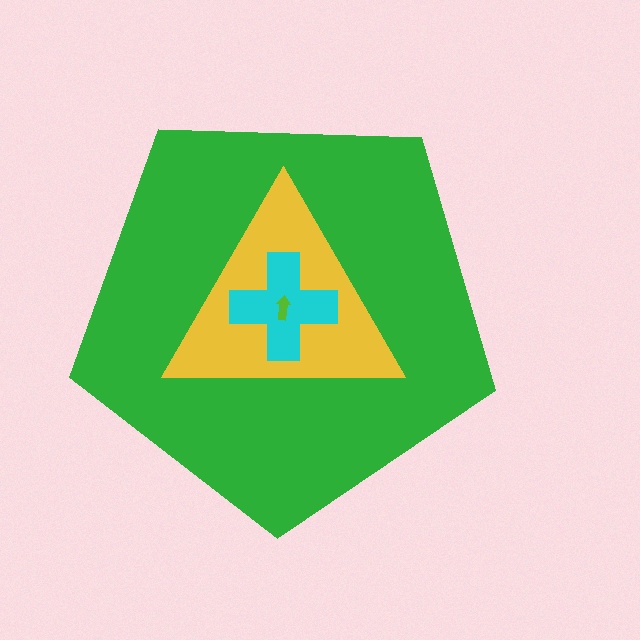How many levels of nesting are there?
4.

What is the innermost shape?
The lime arrow.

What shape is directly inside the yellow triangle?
The cyan cross.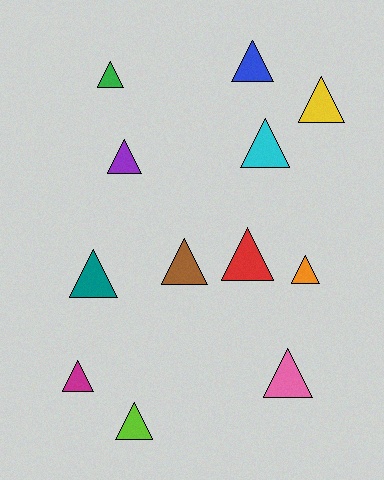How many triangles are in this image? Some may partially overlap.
There are 12 triangles.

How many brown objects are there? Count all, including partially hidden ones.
There is 1 brown object.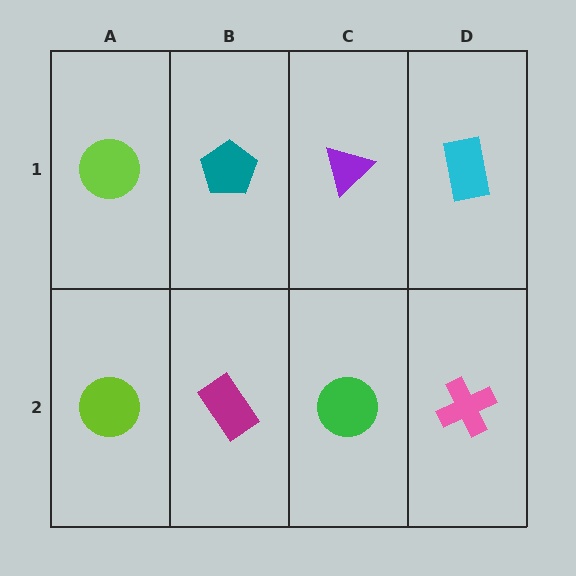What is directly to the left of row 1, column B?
A lime circle.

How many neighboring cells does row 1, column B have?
3.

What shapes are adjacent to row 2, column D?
A cyan rectangle (row 1, column D), a green circle (row 2, column C).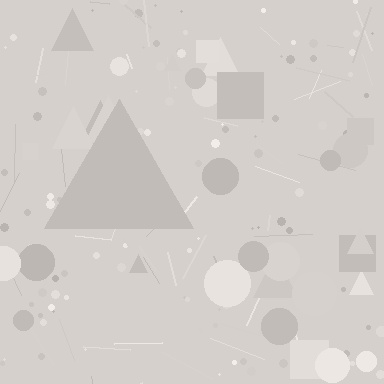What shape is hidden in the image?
A triangle is hidden in the image.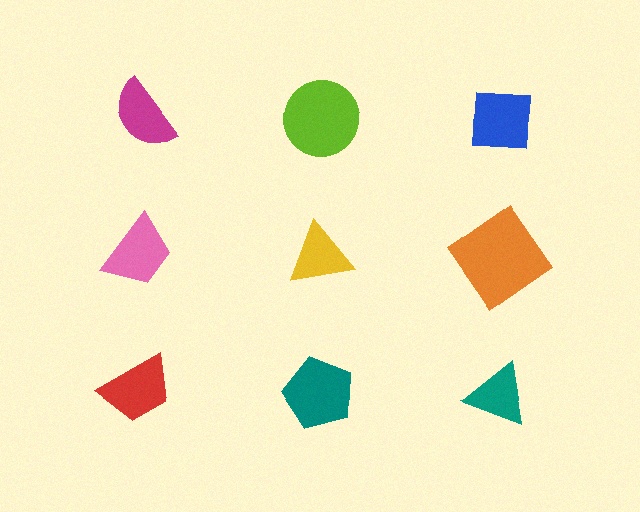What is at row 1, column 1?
A magenta semicircle.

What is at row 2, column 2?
A yellow triangle.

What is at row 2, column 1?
A pink trapezoid.